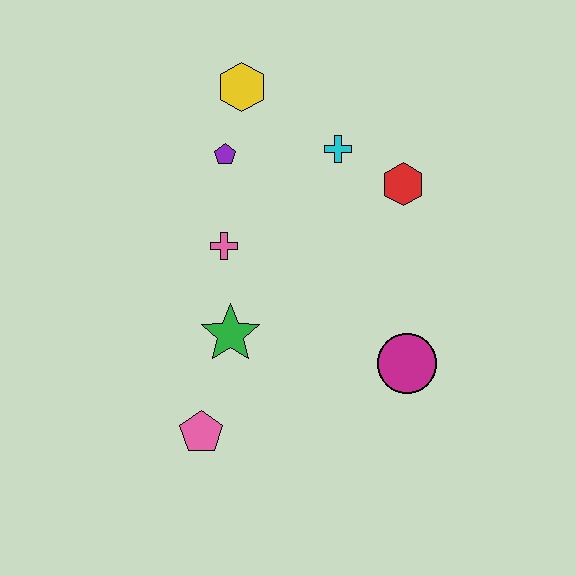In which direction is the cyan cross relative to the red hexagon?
The cyan cross is to the left of the red hexagon.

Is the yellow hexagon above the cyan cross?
Yes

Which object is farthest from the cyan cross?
The pink pentagon is farthest from the cyan cross.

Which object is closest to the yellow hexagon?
The purple pentagon is closest to the yellow hexagon.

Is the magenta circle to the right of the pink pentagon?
Yes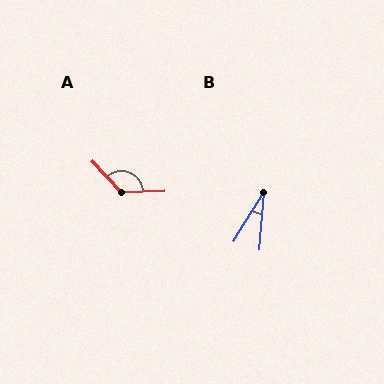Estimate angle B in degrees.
Approximately 28 degrees.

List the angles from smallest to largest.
B (28°), A (131°).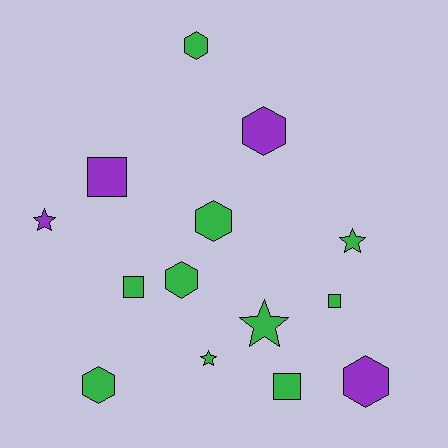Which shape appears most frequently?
Hexagon, with 6 objects.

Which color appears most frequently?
Green, with 10 objects.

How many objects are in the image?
There are 14 objects.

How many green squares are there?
There are 3 green squares.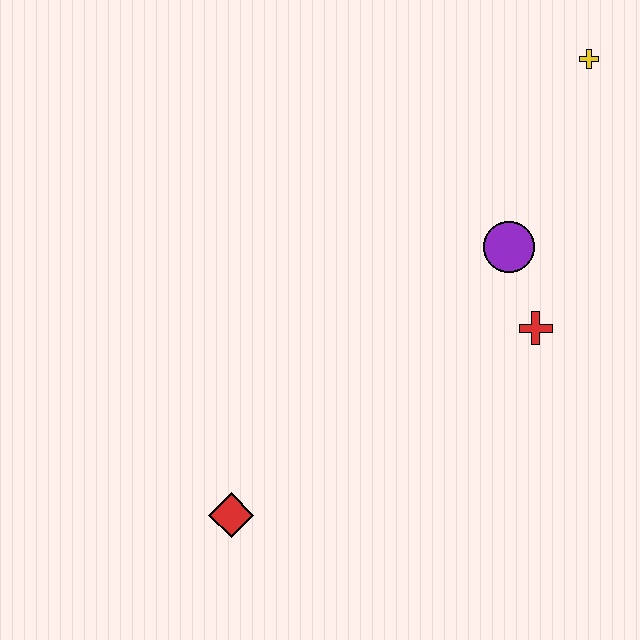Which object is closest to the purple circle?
The red cross is closest to the purple circle.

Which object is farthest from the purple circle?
The red diamond is farthest from the purple circle.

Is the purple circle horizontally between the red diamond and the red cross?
Yes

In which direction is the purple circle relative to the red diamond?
The purple circle is to the right of the red diamond.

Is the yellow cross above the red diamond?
Yes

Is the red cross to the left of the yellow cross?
Yes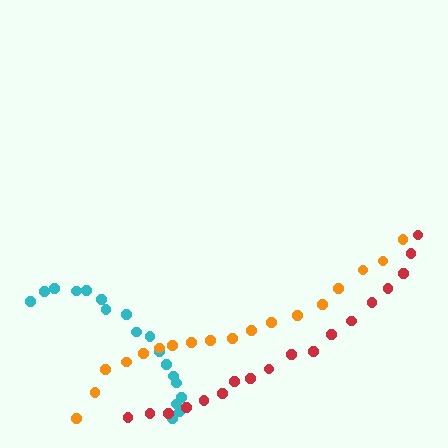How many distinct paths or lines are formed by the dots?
There are 3 distinct paths.